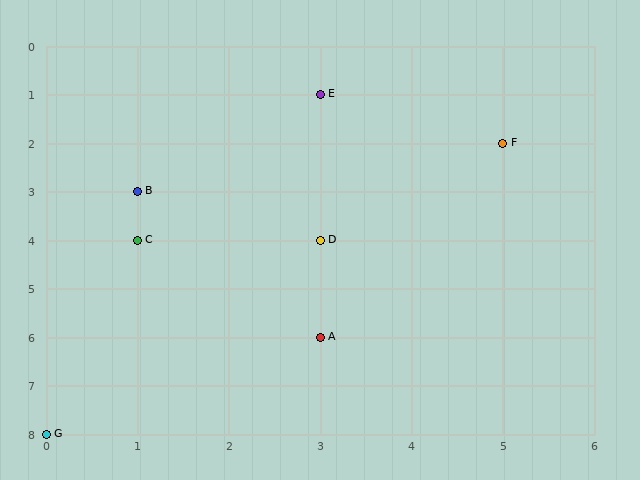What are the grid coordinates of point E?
Point E is at grid coordinates (3, 1).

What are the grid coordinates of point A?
Point A is at grid coordinates (3, 6).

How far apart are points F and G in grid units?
Points F and G are 5 columns and 6 rows apart (about 7.8 grid units diagonally).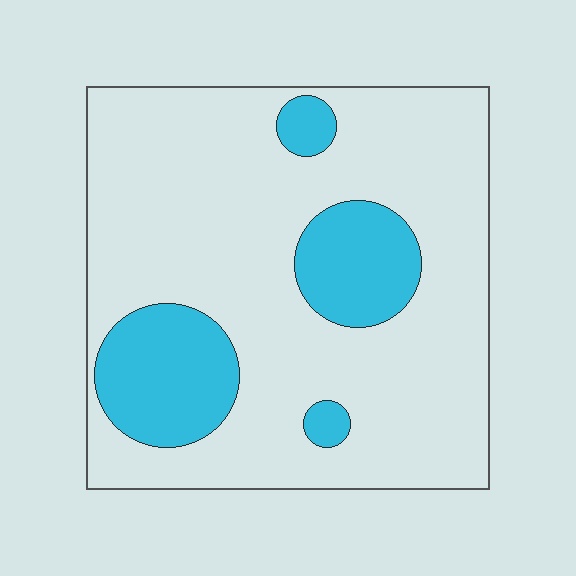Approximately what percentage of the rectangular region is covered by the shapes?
Approximately 20%.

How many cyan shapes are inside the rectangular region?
4.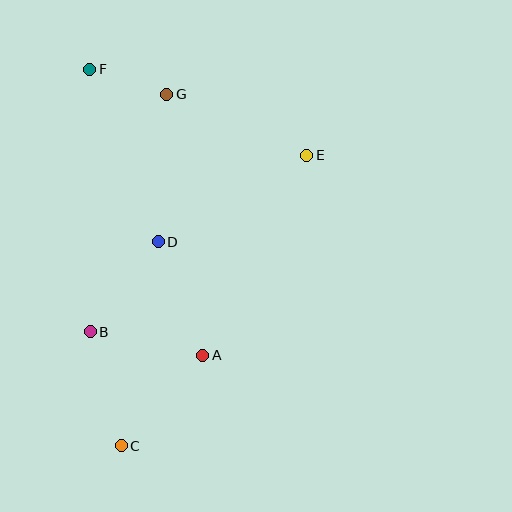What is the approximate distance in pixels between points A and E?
The distance between A and E is approximately 225 pixels.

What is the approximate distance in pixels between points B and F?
The distance between B and F is approximately 263 pixels.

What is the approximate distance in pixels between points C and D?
The distance between C and D is approximately 207 pixels.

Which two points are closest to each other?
Points F and G are closest to each other.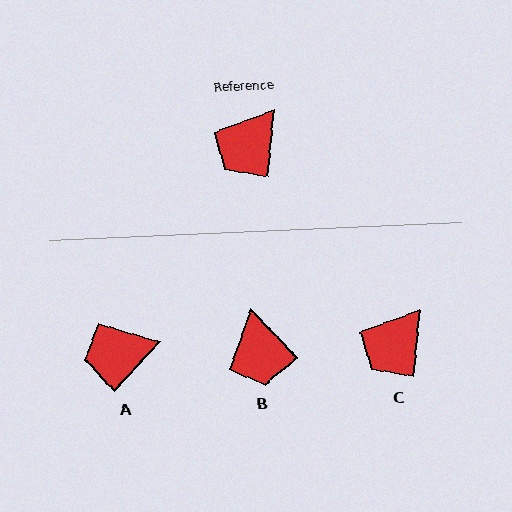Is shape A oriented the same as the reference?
No, it is off by about 37 degrees.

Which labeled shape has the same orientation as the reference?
C.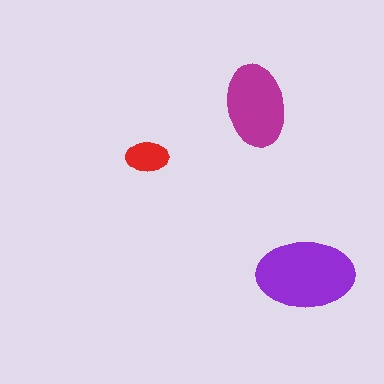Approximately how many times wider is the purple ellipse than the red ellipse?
About 2.5 times wider.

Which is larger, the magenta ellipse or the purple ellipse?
The purple one.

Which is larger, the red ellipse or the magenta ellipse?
The magenta one.